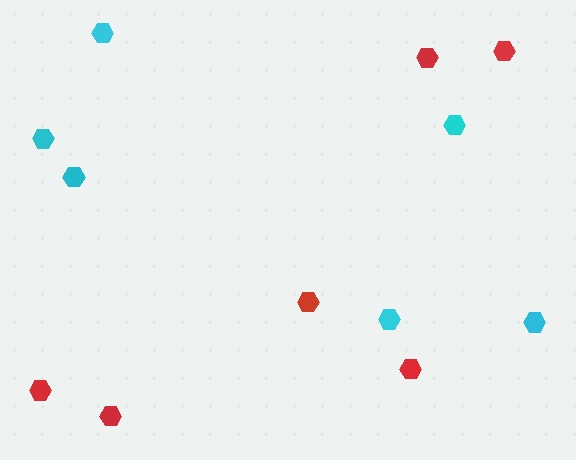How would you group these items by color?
There are 2 groups: one group of red hexagons (6) and one group of cyan hexagons (6).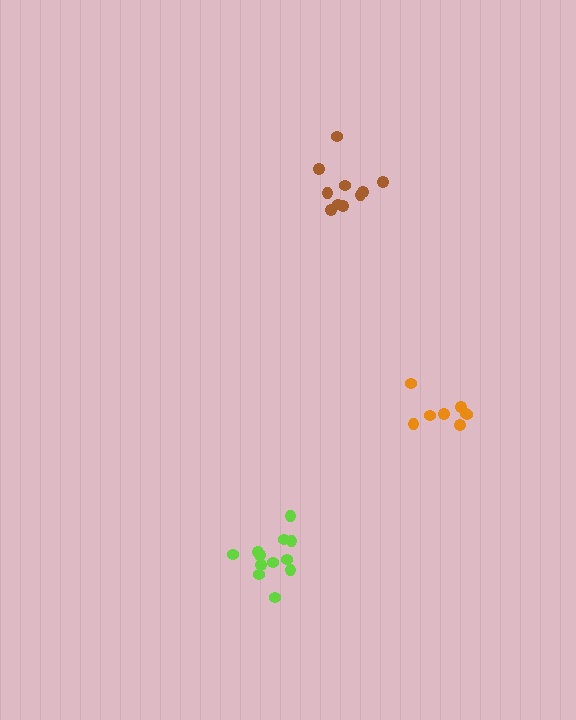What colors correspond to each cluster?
The clusters are colored: lime, brown, orange.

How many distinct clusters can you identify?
There are 3 distinct clusters.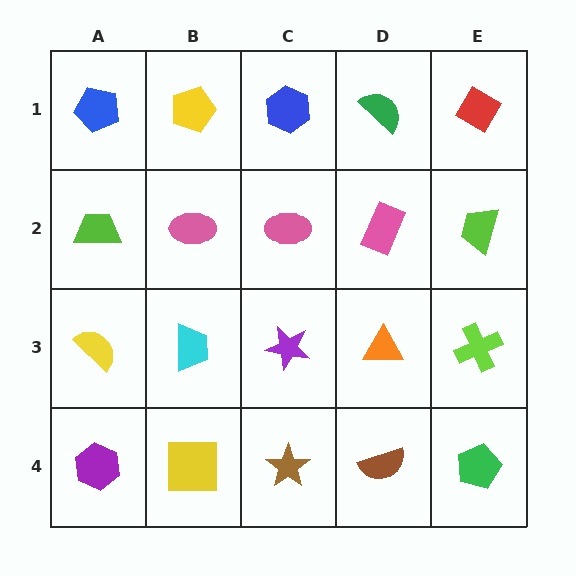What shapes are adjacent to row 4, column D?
An orange triangle (row 3, column D), a brown star (row 4, column C), a green pentagon (row 4, column E).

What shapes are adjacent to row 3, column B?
A pink ellipse (row 2, column B), a yellow square (row 4, column B), a yellow semicircle (row 3, column A), a purple star (row 3, column C).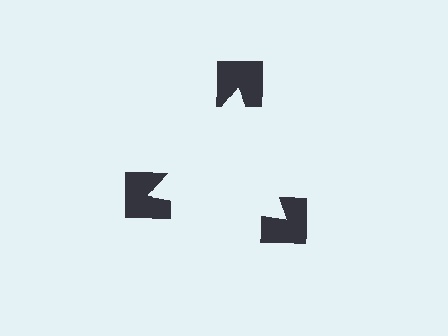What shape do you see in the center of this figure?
An illusory triangle — its edges are inferred from the aligned wedge cuts in the notched squares, not physically drawn.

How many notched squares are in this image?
There are 3 — one at each vertex of the illusory triangle.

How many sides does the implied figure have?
3 sides.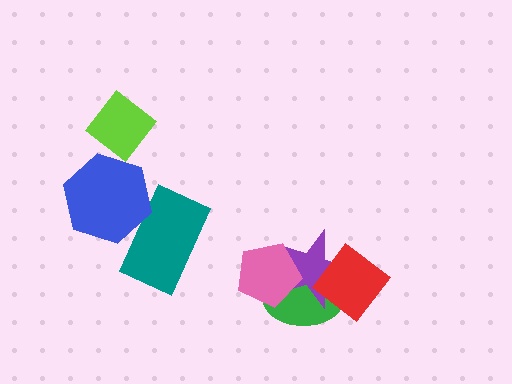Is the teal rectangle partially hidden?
Yes, it is partially covered by another shape.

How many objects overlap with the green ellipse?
3 objects overlap with the green ellipse.